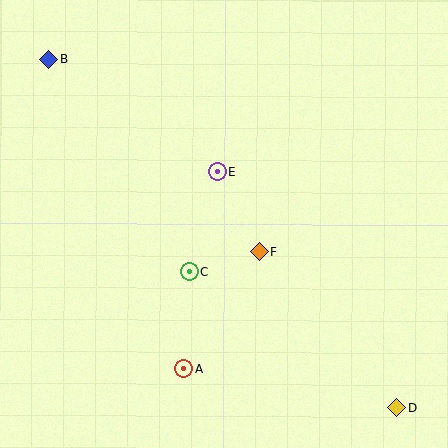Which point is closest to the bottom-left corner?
Point A is closest to the bottom-left corner.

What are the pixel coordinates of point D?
Point D is at (397, 408).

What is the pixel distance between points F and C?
The distance between F and C is 72 pixels.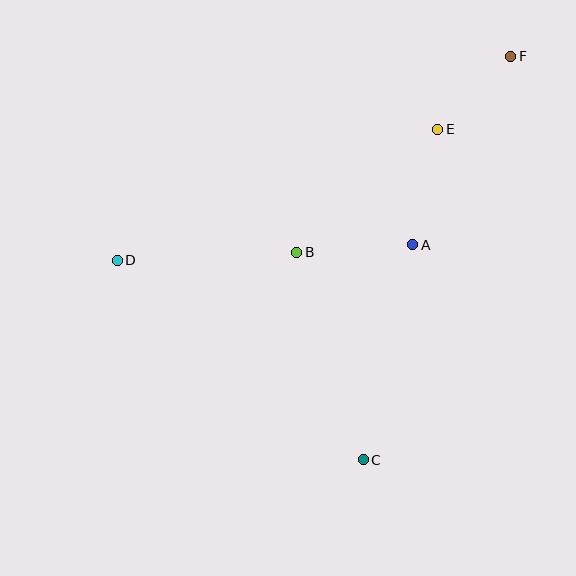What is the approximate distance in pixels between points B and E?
The distance between B and E is approximately 187 pixels.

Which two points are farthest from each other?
Points D and F are farthest from each other.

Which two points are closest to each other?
Points E and F are closest to each other.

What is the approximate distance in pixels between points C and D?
The distance between C and D is approximately 317 pixels.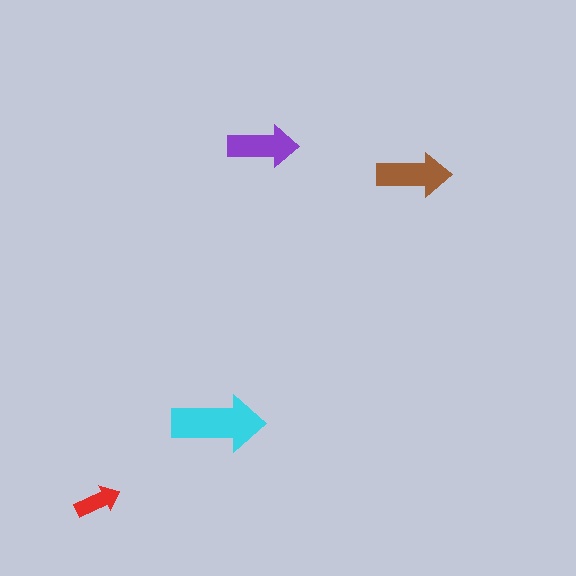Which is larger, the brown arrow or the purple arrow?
The brown one.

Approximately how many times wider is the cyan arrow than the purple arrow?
About 1.5 times wider.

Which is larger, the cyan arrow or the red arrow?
The cyan one.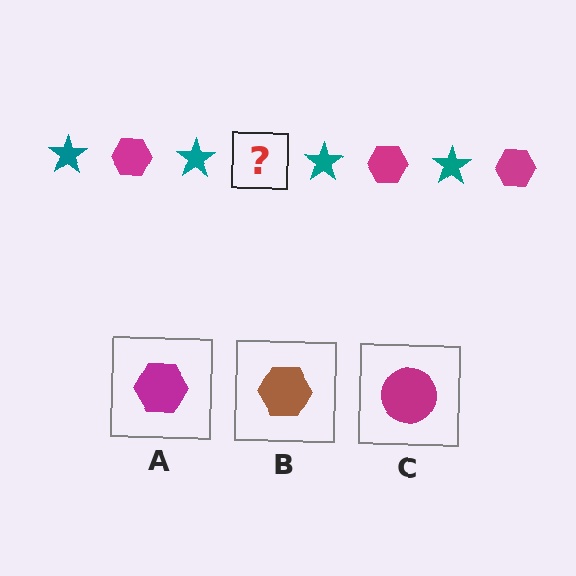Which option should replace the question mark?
Option A.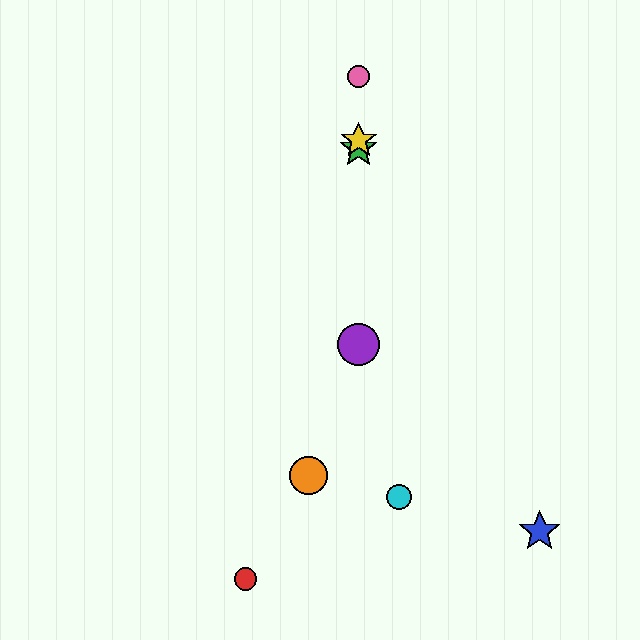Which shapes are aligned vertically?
The green star, the yellow star, the purple circle, the pink circle are aligned vertically.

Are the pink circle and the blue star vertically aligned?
No, the pink circle is at x≈359 and the blue star is at x≈540.